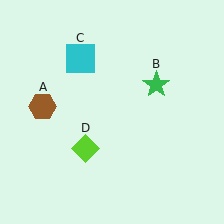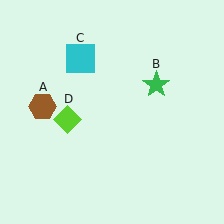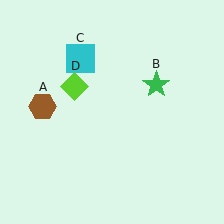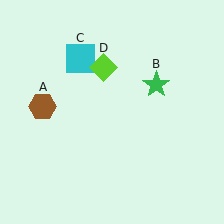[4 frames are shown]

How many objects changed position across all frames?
1 object changed position: lime diamond (object D).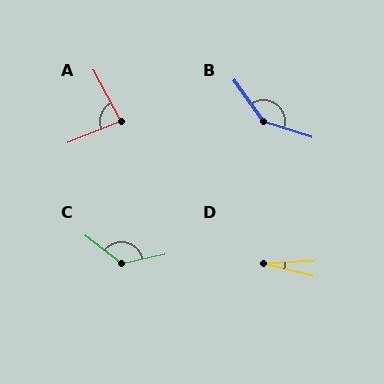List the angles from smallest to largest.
D (18°), A (84°), C (130°), B (143°).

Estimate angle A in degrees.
Approximately 84 degrees.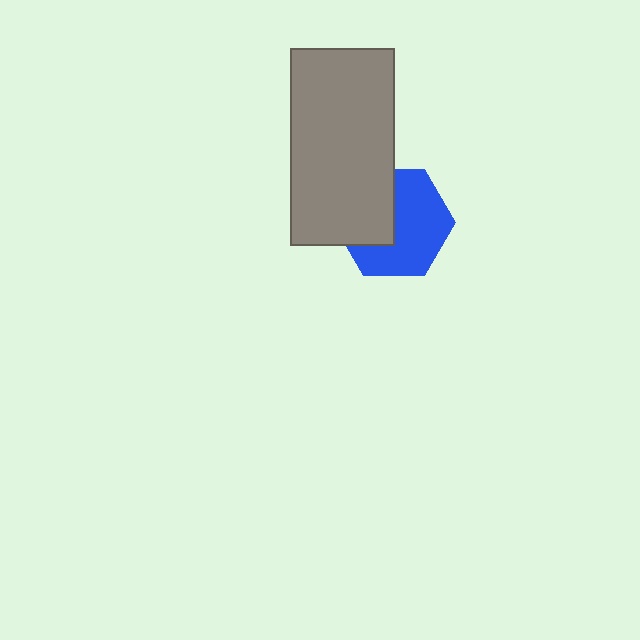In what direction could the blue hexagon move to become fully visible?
The blue hexagon could move toward the lower-right. That would shift it out from behind the gray rectangle entirely.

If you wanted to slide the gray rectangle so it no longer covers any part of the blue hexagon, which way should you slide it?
Slide it toward the upper-left — that is the most direct way to separate the two shapes.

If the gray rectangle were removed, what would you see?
You would see the complete blue hexagon.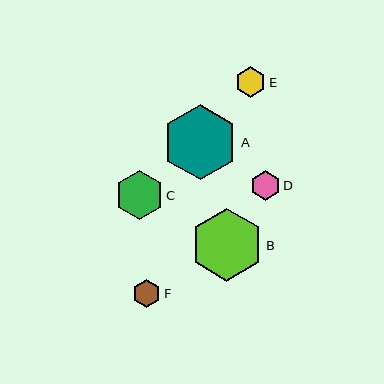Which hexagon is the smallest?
Hexagon F is the smallest with a size of approximately 28 pixels.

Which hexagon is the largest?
Hexagon A is the largest with a size of approximately 75 pixels.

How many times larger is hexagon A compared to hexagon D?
Hexagon A is approximately 2.6 times the size of hexagon D.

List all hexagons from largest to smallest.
From largest to smallest: A, B, C, E, D, F.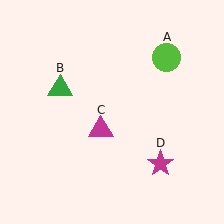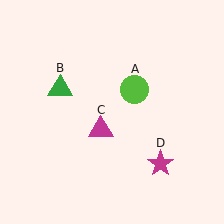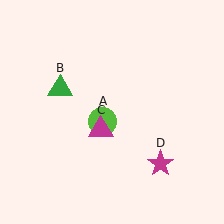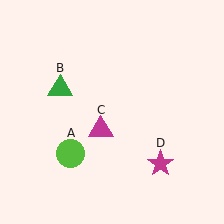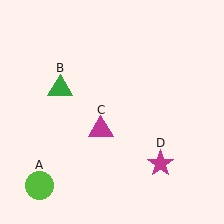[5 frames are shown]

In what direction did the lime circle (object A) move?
The lime circle (object A) moved down and to the left.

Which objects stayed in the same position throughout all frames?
Green triangle (object B) and magenta triangle (object C) and magenta star (object D) remained stationary.